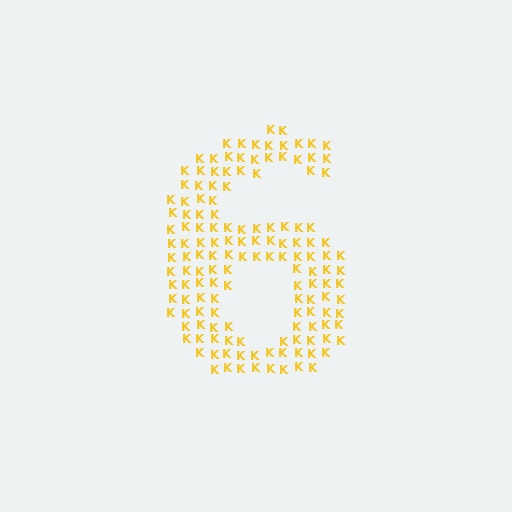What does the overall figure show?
The overall figure shows the digit 6.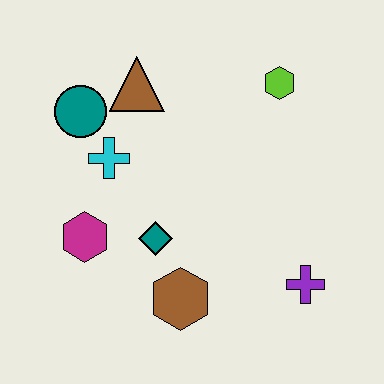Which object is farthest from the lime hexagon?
The magenta hexagon is farthest from the lime hexagon.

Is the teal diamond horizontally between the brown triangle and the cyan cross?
No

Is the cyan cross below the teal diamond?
No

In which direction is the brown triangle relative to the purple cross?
The brown triangle is above the purple cross.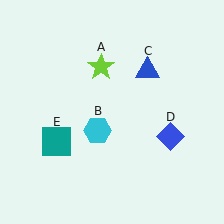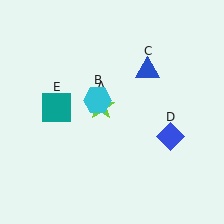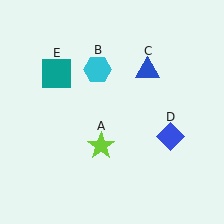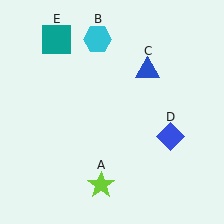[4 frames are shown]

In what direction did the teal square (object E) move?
The teal square (object E) moved up.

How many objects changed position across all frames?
3 objects changed position: lime star (object A), cyan hexagon (object B), teal square (object E).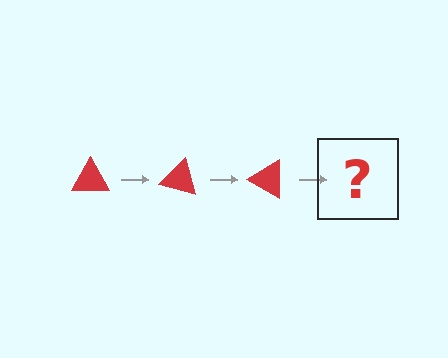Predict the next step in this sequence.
The next step is a red triangle rotated 45 degrees.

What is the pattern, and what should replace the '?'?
The pattern is that the triangle rotates 15 degrees each step. The '?' should be a red triangle rotated 45 degrees.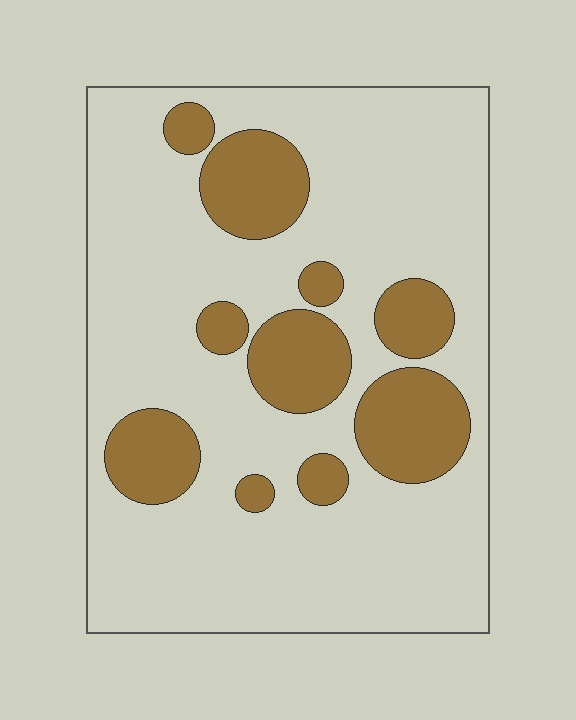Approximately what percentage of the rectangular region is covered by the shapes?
Approximately 25%.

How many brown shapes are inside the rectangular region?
10.